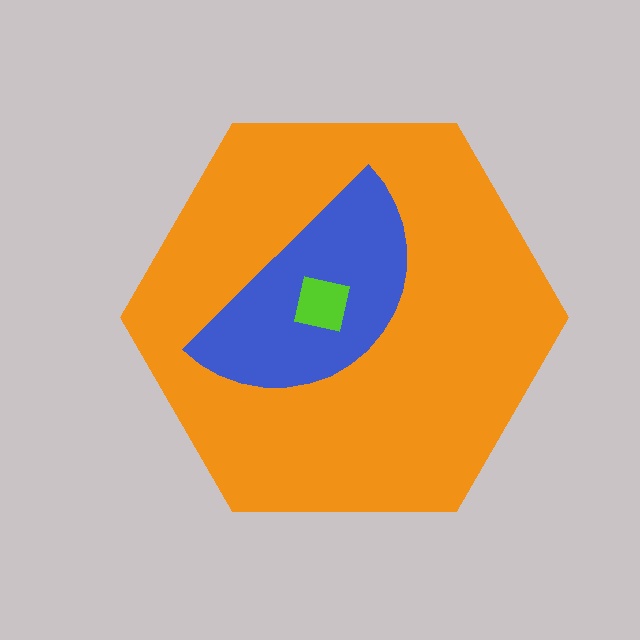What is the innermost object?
The lime square.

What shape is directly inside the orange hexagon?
The blue semicircle.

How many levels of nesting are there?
3.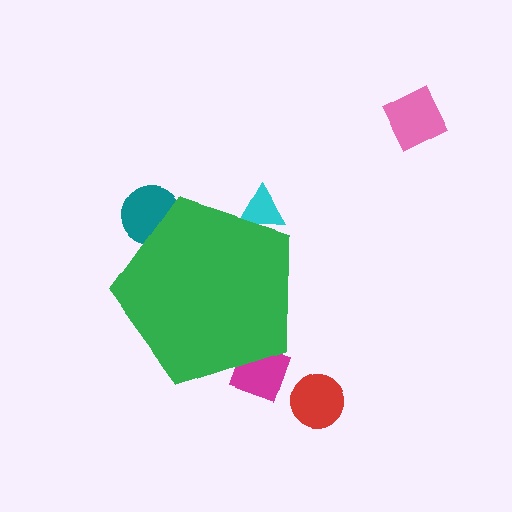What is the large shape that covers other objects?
A green pentagon.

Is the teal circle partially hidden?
Yes, the teal circle is partially hidden behind the green pentagon.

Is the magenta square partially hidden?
Yes, the magenta square is partially hidden behind the green pentagon.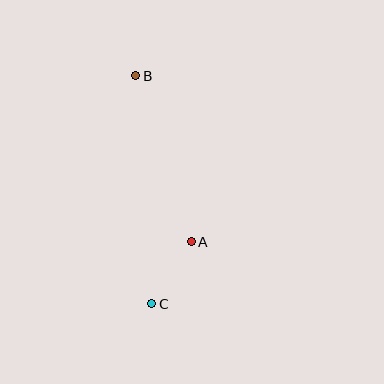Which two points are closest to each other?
Points A and C are closest to each other.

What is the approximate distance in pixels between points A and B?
The distance between A and B is approximately 175 pixels.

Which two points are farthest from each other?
Points B and C are farthest from each other.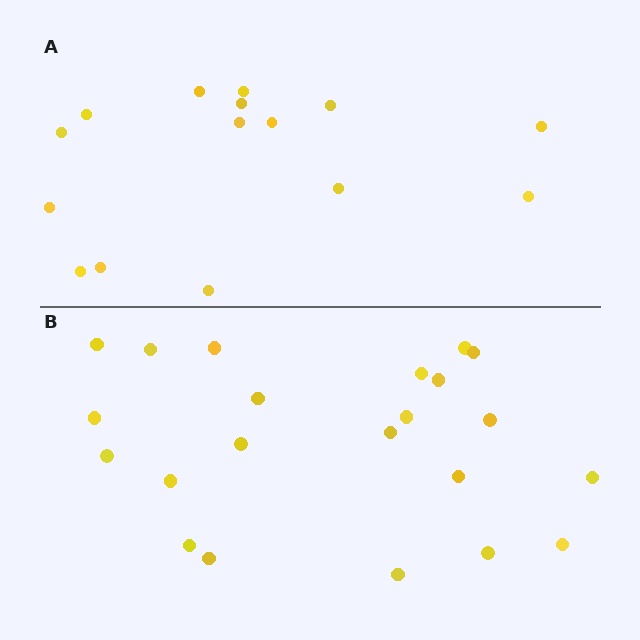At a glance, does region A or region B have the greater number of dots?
Region B (the bottom region) has more dots.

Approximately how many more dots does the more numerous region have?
Region B has roughly 8 or so more dots than region A.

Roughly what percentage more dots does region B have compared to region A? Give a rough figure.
About 45% more.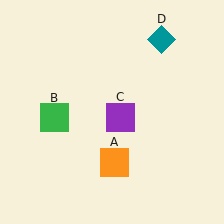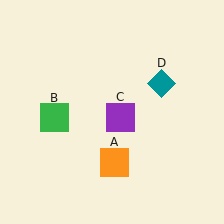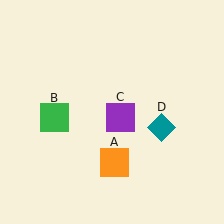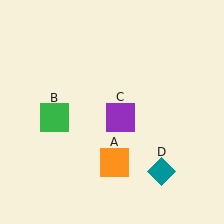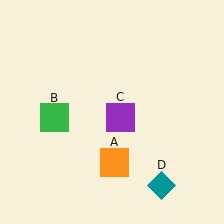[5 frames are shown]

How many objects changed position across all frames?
1 object changed position: teal diamond (object D).